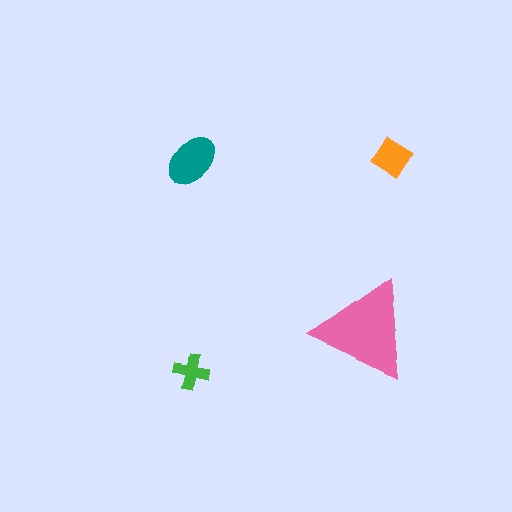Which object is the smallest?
The green cross.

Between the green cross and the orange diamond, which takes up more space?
The orange diamond.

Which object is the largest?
The pink triangle.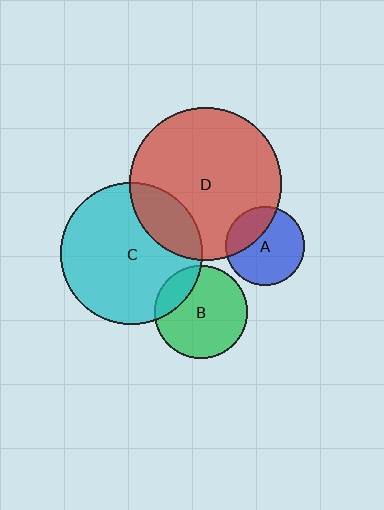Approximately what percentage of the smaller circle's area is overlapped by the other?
Approximately 20%.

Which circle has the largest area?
Circle D (red).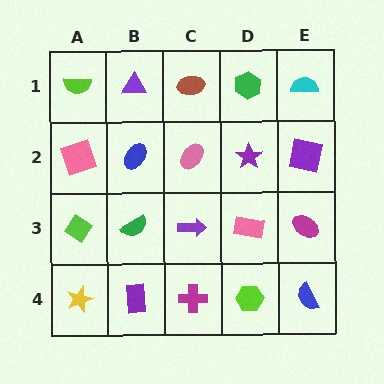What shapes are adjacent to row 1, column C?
A pink ellipse (row 2, column C), a purple triangle (row 1, column B), a green hexagon (row 1, column D).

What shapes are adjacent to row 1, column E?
A purple square (row 2, column E), a green hexagon (row 1, column D).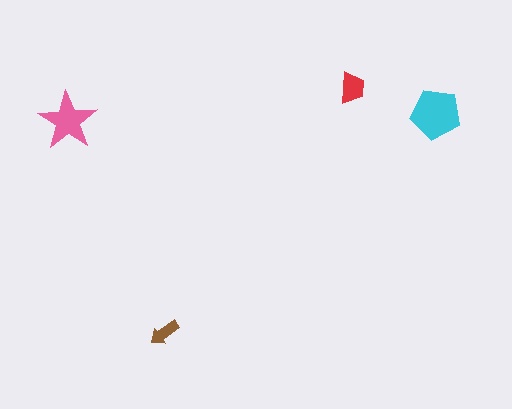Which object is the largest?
The cyan pentagon.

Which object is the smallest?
The brown arrow.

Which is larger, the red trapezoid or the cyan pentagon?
The cyan pentagon.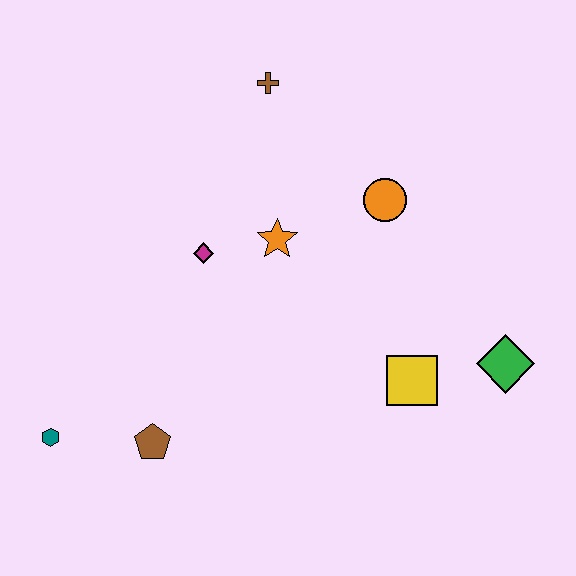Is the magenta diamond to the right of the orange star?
No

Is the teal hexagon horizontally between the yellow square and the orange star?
No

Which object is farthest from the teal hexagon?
The green diamond is farthest from the teal hexagon.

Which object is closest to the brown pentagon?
The teal hexagon is closest to the brown pentagon.